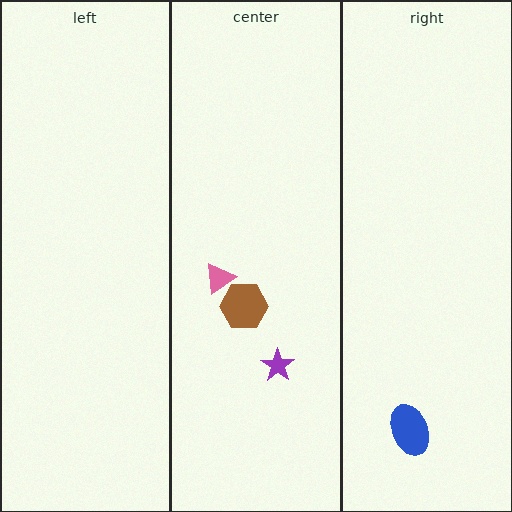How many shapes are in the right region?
1.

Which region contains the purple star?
The center region.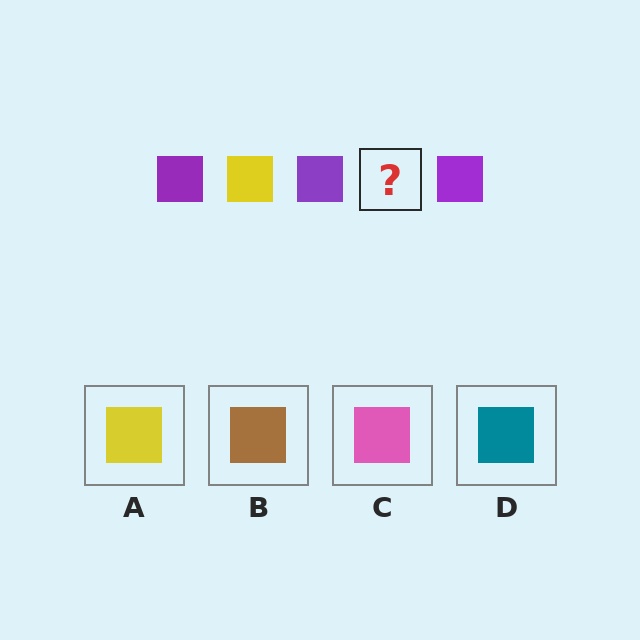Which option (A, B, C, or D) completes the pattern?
A.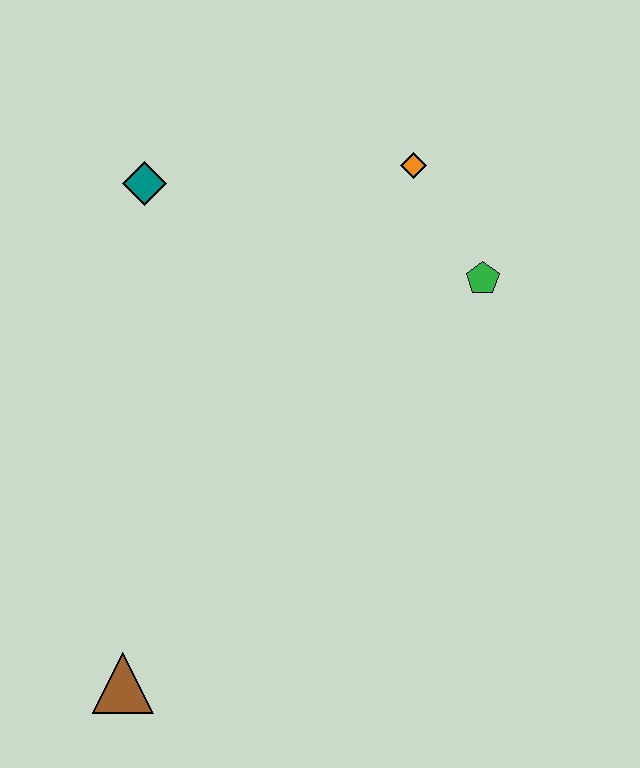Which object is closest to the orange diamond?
The green pentagon is closest to the orange diamond.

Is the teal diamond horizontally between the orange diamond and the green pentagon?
No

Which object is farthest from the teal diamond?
The brown triangle is farthest from the teal diamond.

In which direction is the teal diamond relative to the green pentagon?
The teal diamond is to the left of the green pentagon.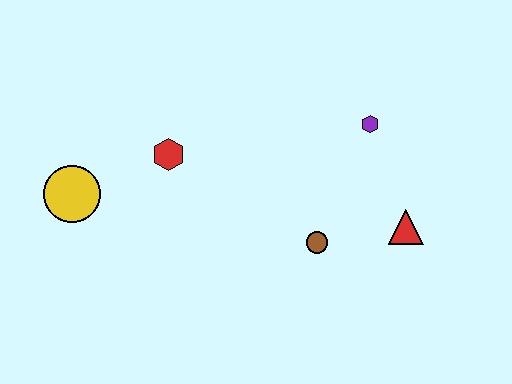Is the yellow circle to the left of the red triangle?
Yes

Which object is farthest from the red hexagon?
The red triangle is farthest from the red hexagon.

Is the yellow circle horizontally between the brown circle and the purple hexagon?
No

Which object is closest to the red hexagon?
The yellow circle is closest to the red hexagon.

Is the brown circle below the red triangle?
Yes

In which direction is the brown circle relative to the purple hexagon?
The brown circle is below the purple hexagon.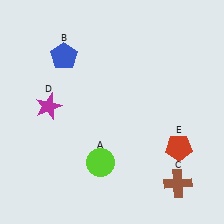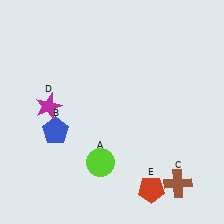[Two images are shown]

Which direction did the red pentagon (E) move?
The red pentagon (E) moved down.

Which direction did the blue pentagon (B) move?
The blue pentagon (B) moved down.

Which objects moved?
The objects that moved are: the blue pentagon (B), the red pentagon (E).